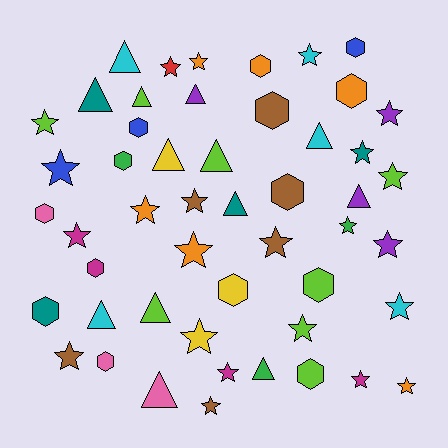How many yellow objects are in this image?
There are 3 yellow objects.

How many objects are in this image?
There are 50 objects.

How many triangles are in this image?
There are 13 triangles.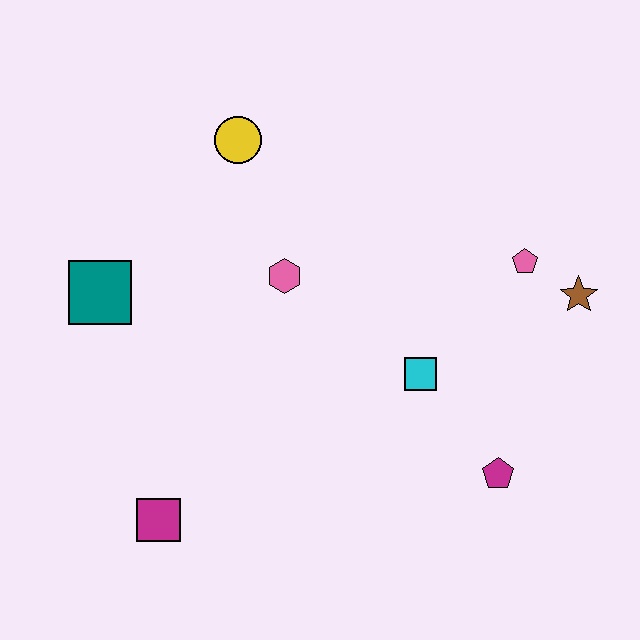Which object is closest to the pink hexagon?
The yellow circle is closest to the pink hexagon.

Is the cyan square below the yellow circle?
Yes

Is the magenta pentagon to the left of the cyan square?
No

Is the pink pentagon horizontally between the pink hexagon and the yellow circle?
No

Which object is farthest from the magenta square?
The brown star is farthest from the magenta square.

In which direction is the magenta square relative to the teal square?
The magenta square is below the teal square.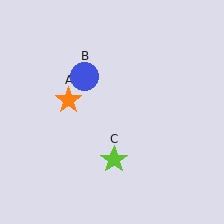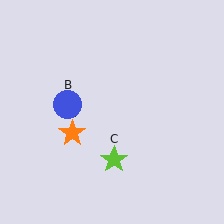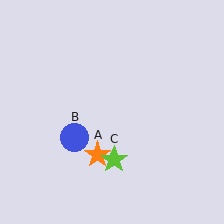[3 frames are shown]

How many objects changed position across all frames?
2 objects changed position: orange star (object A), blue circle (object B).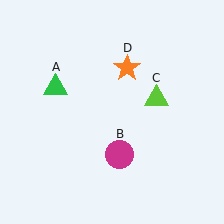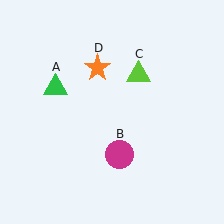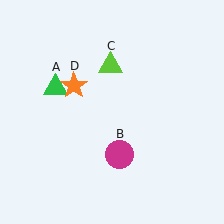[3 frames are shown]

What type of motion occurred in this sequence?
The lime triangle (object C), orange star (object D) rotated counterclockwise around the center of the scene.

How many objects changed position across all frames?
2 objects changed position: lime triangle (object C), orange star (object D).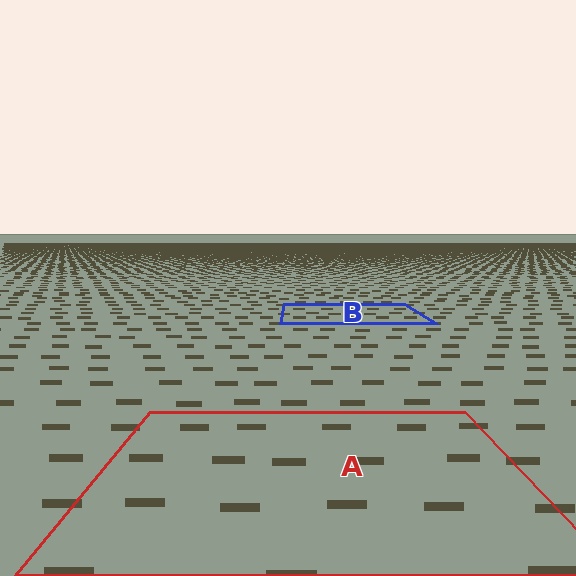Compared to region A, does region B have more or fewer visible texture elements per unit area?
Region B has more texture elements per unit area — they are packed more densely because it is farther away.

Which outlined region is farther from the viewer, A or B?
Region B is farther from the viewer — the texture elements inside it appear smaller and more densely packed.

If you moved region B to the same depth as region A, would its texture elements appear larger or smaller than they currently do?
They would appear larger. At a closer depth, the same texture elements are projected at a bigger on-screen size.